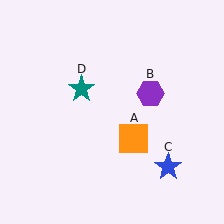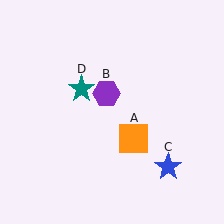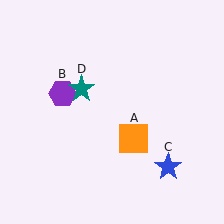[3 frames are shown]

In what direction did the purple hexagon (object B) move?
The purple hexagon (object B) moved left.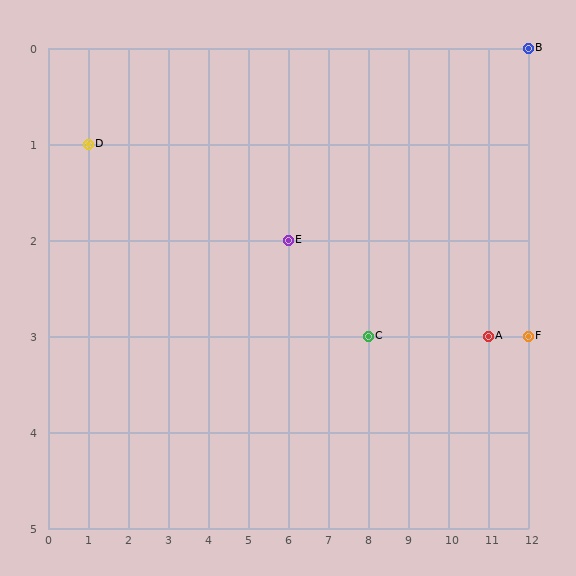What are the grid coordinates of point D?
Point D is at grid coordinates (1, 1).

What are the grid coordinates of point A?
Point A is at grid coordinates (11, 3).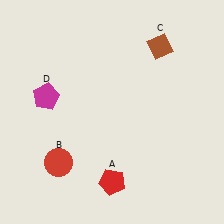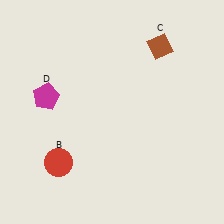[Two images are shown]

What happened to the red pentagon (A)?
The red pentagon (A) was removed in Image 2. It was in the bottom-left area of Image 1.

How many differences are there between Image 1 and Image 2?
There is 1 difference between the two images.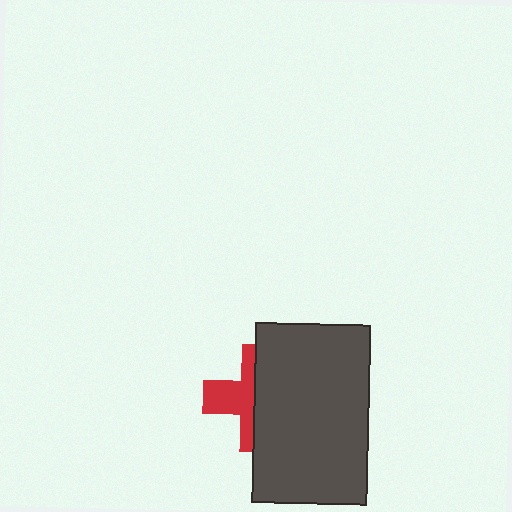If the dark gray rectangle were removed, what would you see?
You would see the complete red cross.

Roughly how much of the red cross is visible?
About half of it is visible (roughly 45%).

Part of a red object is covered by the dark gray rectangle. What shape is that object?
It is a cross.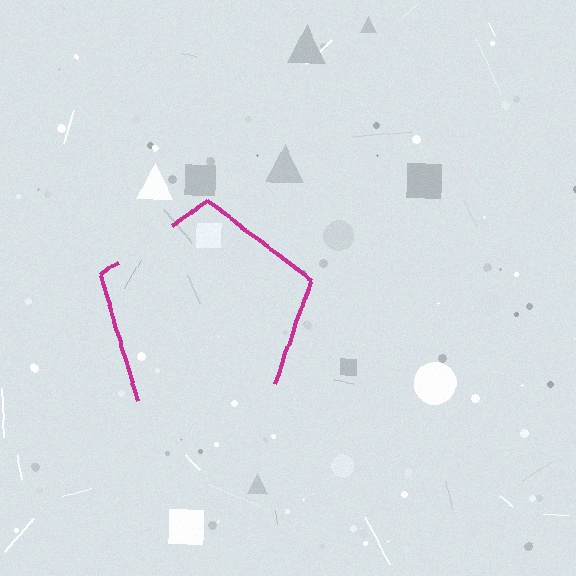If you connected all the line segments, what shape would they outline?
They would outline a pentagon.